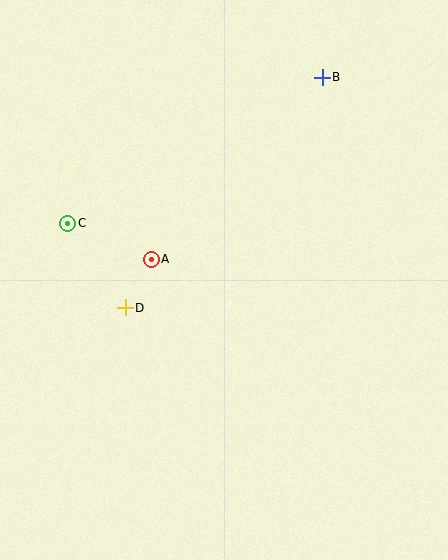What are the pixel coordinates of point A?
Point A is at (151, 259).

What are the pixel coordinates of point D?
Point D is at (125, 308).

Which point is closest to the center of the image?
Point A at (151, 259) is closest to the center.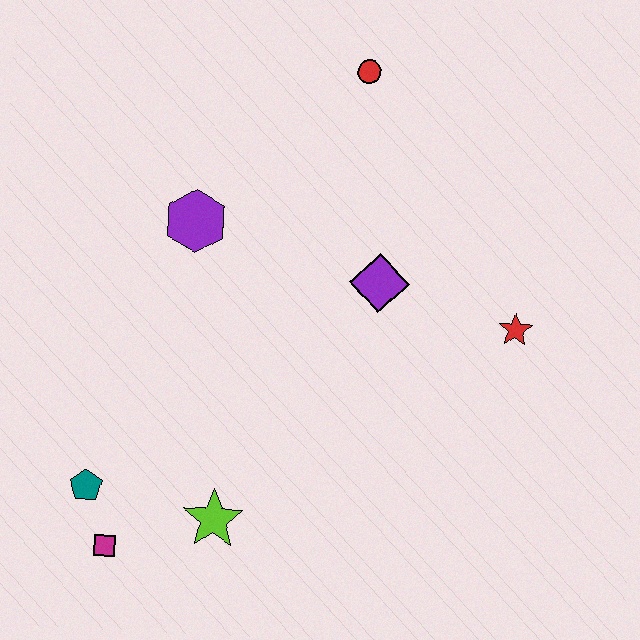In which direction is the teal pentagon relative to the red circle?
The teal pentagon is below the red circle.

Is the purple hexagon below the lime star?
No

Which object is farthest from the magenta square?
The red circle is farthest from the magenta square.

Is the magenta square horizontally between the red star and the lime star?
No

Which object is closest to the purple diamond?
The red star is closest to the purple diamond.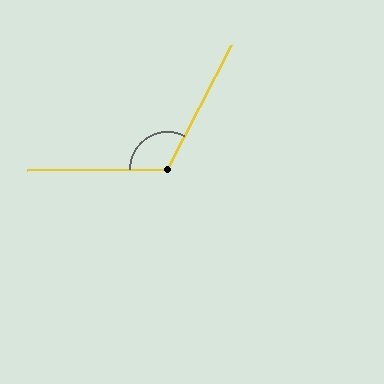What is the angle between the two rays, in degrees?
Approximately 118 degrees.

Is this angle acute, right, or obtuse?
It is obtuse.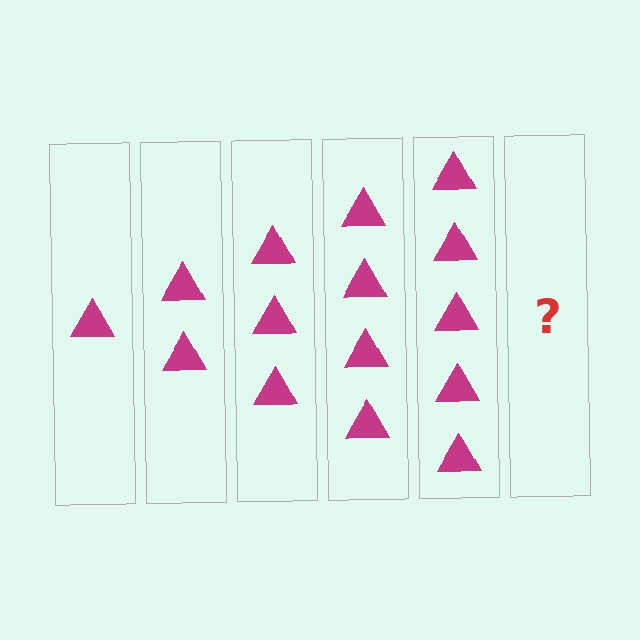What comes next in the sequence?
The next element should be 6 triangles.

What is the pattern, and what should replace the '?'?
The pattern is that each step adds one more triangle. The '?' should be 6 triangles.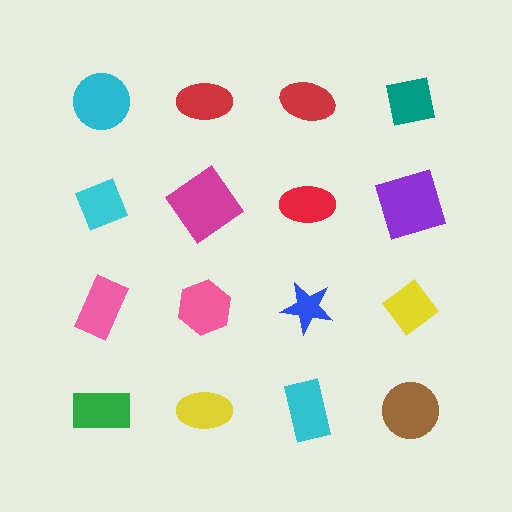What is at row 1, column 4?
A teal square.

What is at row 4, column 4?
A brown circle.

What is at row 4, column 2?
A yellow ellipse.